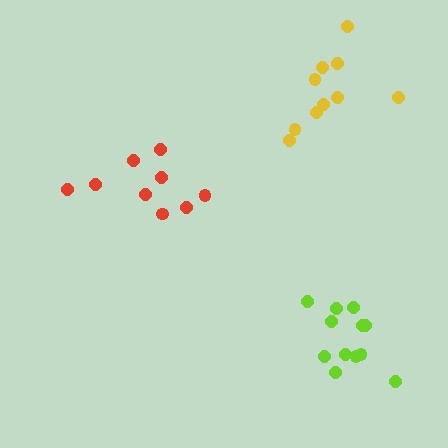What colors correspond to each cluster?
The clusters are colored: red, yellow, lime.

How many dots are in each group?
Group 1: 9 dots, Group 2: 10 dots, Group 3: 12 dots (31 total).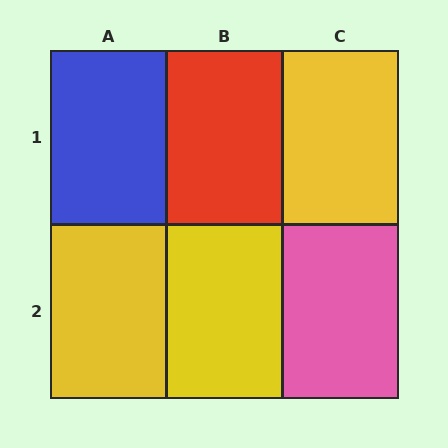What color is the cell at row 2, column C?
Pink.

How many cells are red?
1 cell is red.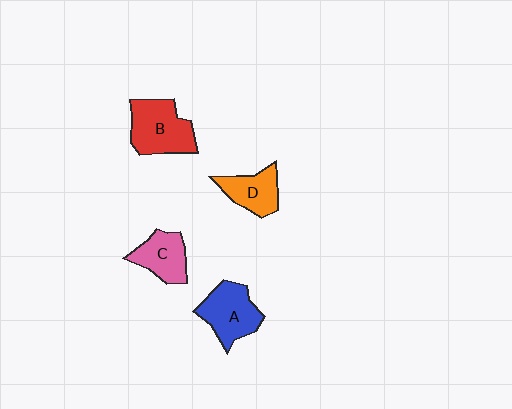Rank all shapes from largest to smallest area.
From largest to smallest: B (red), A (blue), C (pink), D (orange).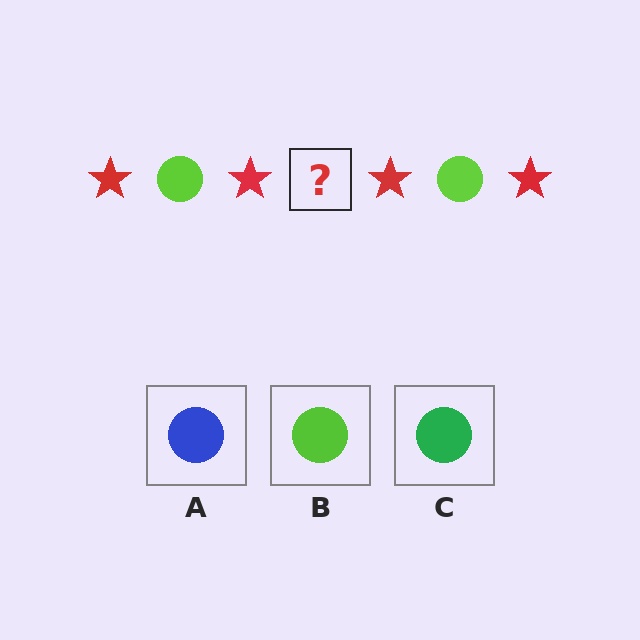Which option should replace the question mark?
Option B.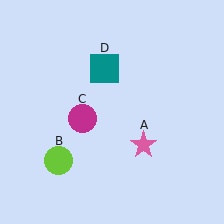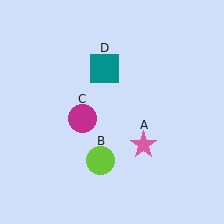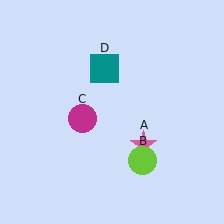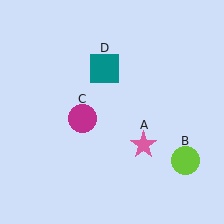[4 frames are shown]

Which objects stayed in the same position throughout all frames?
Pink star (object A) and magenta circle (object C) and teal square (object D) remained stationary.